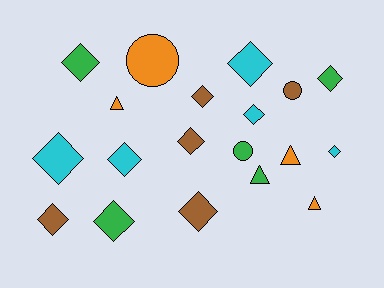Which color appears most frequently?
Brown, with 5 objects.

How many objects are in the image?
There are 19 objects.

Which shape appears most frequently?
Diamond, with 12 objects.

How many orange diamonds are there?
There are no orange diamonds.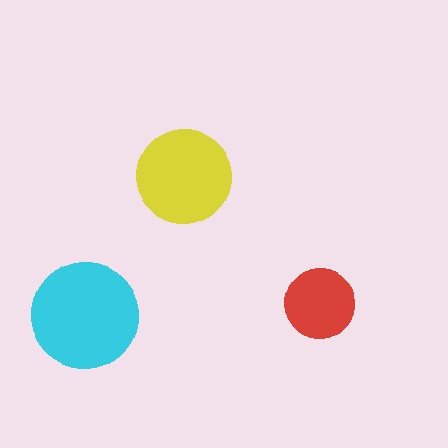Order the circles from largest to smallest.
the cyan one, the yellow one, the red one.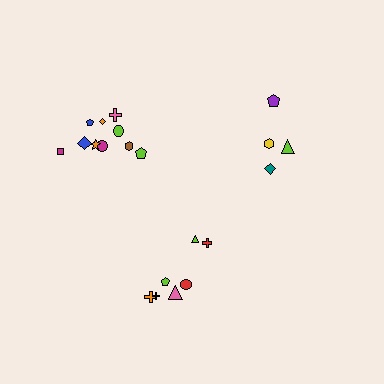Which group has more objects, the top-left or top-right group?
The top-left group.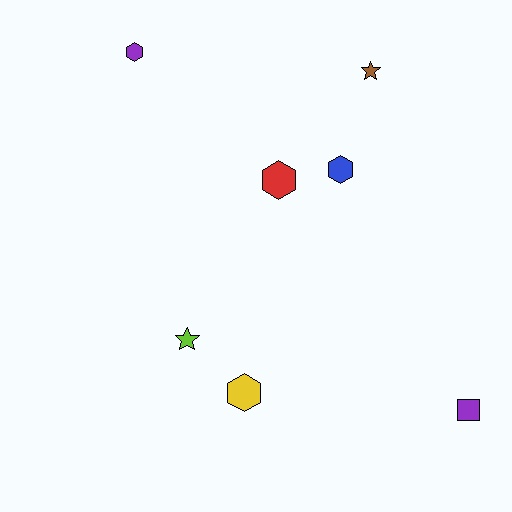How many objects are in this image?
There are 7 objects.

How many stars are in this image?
There are 2 stars.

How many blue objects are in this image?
There is 1 blue object.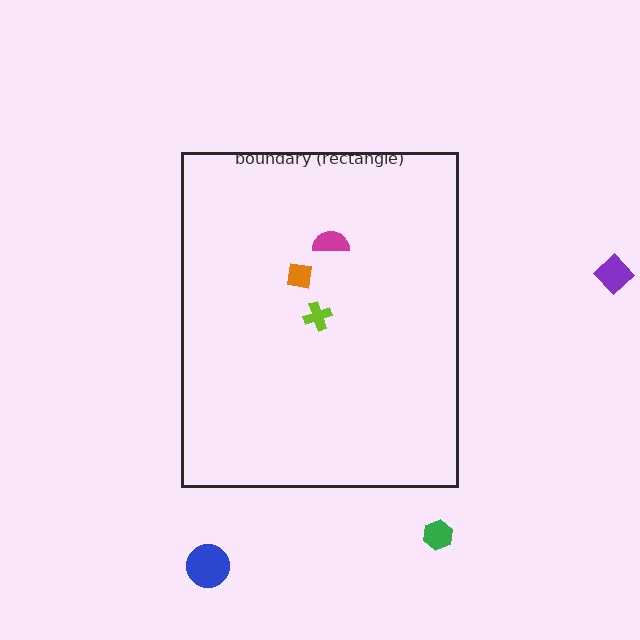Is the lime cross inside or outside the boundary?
Inside.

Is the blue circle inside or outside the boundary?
Outside.